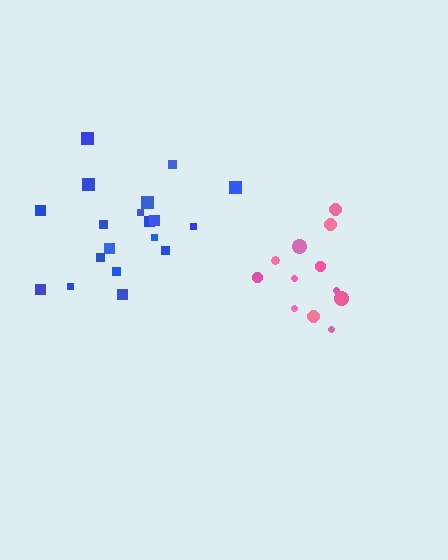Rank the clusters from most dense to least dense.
pink, blue.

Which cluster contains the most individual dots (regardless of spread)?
Blue (19).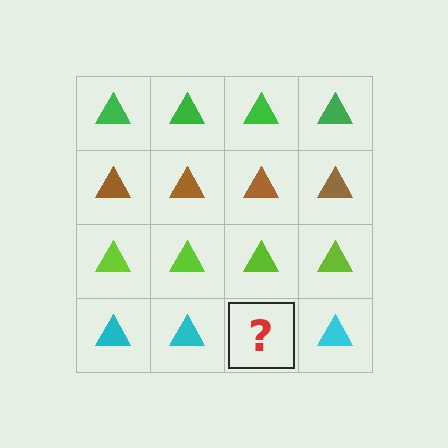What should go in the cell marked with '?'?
The missing cell should contain a cyan triangle.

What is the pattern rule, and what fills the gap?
The rule is that each row has a consistent color. The gap should be filled with a cyan triangle.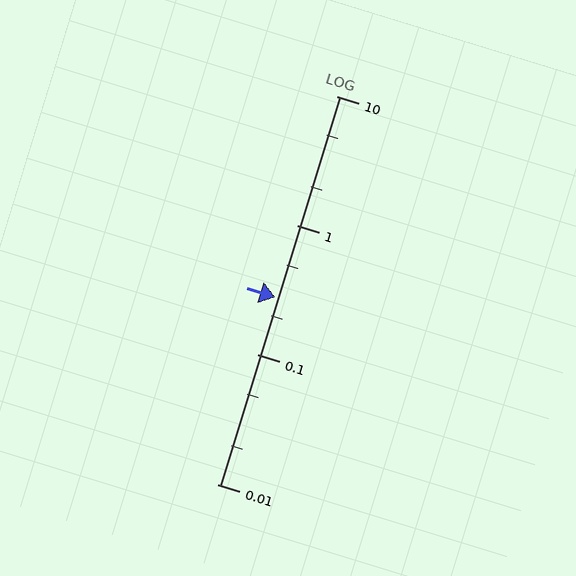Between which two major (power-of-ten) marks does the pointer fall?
The pointer is between 0.1 and 1.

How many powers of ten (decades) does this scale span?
The scale spans 3 decades, from 0.01 to 10.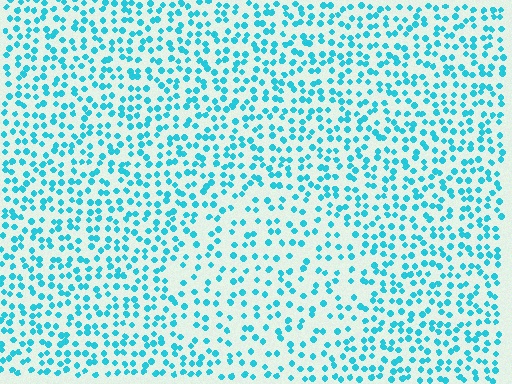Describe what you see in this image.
The image contains small cyan elements arranged at two different densities. A circle-shaped region is visible where the elements are less densely packed than the surrounding area.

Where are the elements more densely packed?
The elements are more densely packed outside the circle boundary.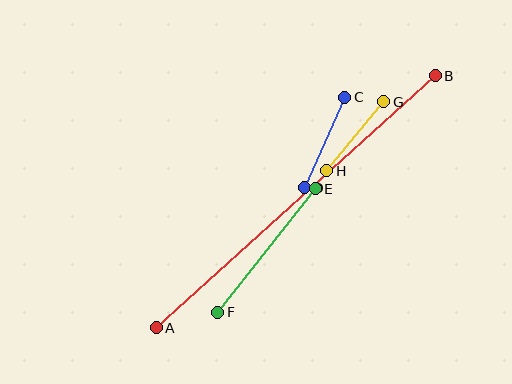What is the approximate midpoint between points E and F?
The midpoint is at approximately (267, 250) pixels.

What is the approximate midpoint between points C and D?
The midpoint is at approximately (325, 143) pixels.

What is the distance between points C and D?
The distance is approximately 99 pixels.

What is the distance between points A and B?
The distance is approximately 376 pixels.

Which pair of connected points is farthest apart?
Points A and B are farthest apart.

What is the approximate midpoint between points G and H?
The midpoint is at approximately (355, 136) pixels.